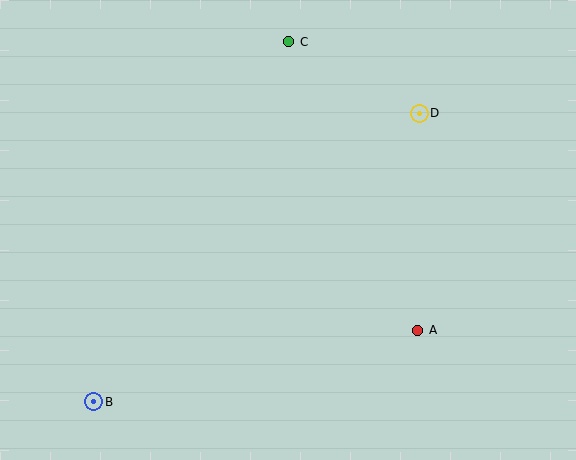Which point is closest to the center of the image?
Point A at (418, 330) is closest to the center.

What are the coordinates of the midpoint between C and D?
The midpoint between C and D is at (354, 78).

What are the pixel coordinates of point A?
Point A is at (418, 330).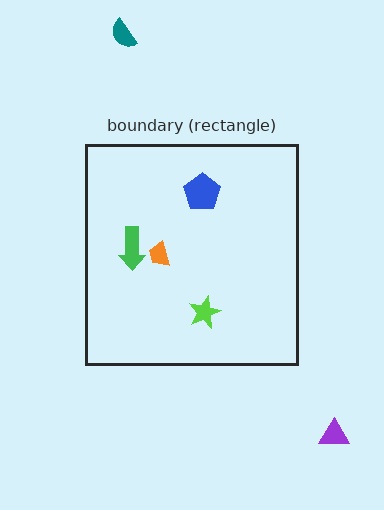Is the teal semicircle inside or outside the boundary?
Outside.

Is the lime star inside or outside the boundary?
Inside.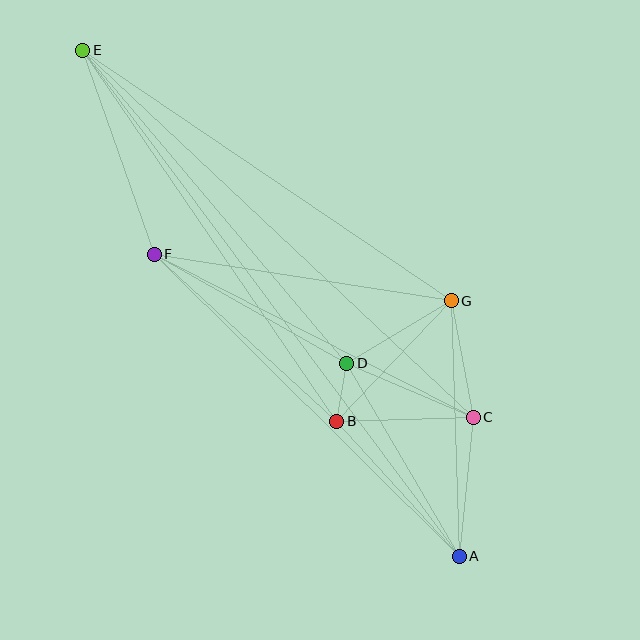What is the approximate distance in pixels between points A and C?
The distance between A and C is approximately 140 pixels.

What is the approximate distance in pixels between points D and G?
The distance between D and G is approximately 122 pixels.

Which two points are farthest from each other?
Points A and E are farthest from each other.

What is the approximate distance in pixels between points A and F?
The distance between A and F is approximately 429 pixels.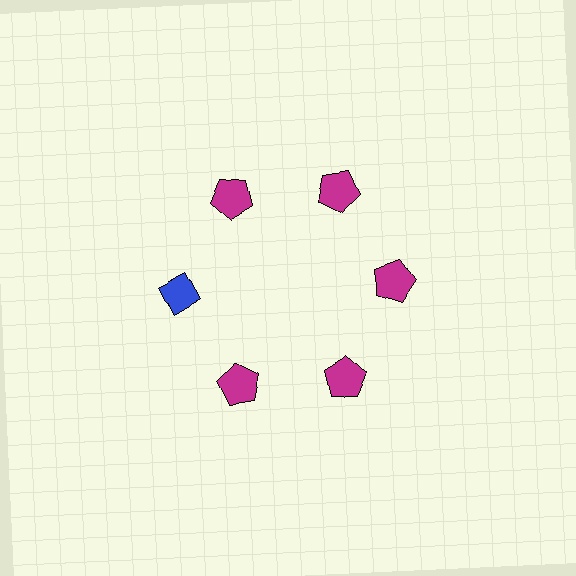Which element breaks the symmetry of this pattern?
The blue diamond at roughly the 9 o'clock position breaks the symmetry. All other shapes are magenta pentagons.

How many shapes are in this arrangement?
There are 6 shapes arranged in a ring pattern.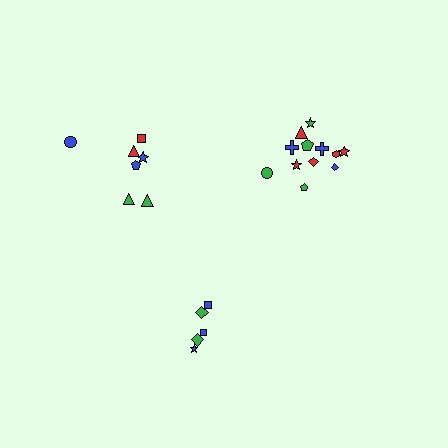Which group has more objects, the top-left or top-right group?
The top-right group.